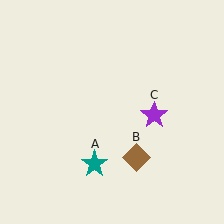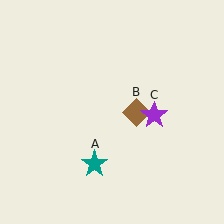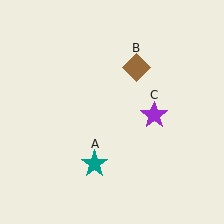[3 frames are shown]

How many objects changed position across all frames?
1 object changed position: brown diamond (object B).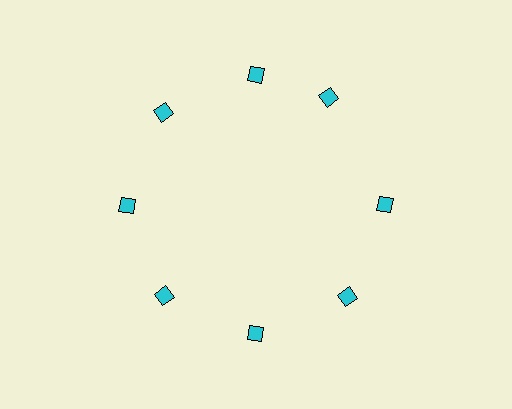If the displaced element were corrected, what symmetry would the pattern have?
It would have 8-fold rotational symmetry — the pattern would map onto itself every 45 degrees.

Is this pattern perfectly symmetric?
No. The 8 cyan diamonds are arranged in a ring, but one element near the 2 o'clock position is rotated out of alignment along the ring, breaking the 8-fold rotational symmetry.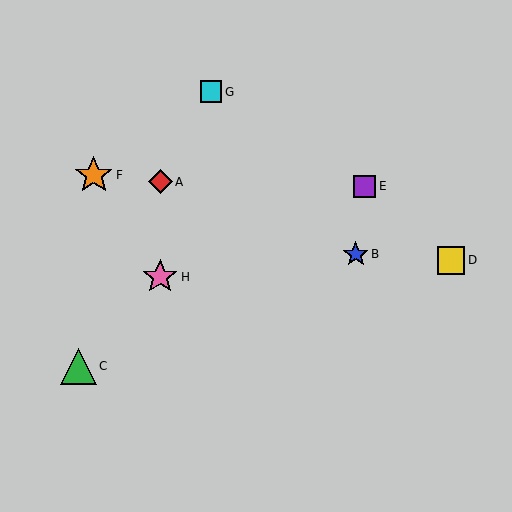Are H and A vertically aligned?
Yes, both are at x≈160.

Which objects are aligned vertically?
Objects A, H are aligned vertically.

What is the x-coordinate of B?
Object B is at x≈356.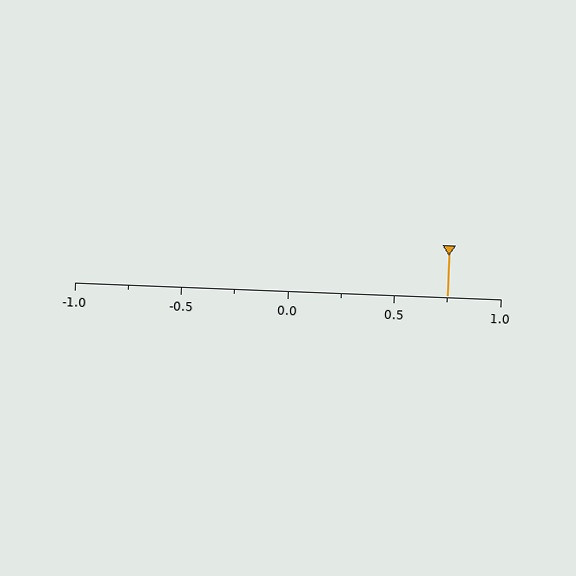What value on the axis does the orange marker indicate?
The marker indicates approximately 0.75.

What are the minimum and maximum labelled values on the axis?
The axis runs from -1.0 to 1.0.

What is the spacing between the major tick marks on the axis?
The major ticks are spaced 0.5 apart.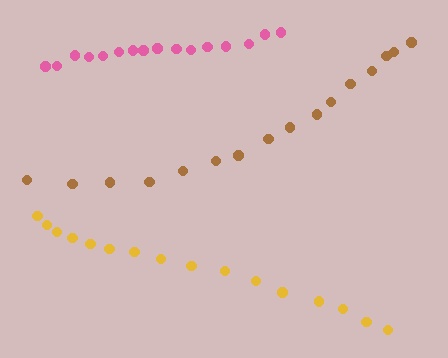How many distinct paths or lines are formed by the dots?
There are 3 distinct paths.